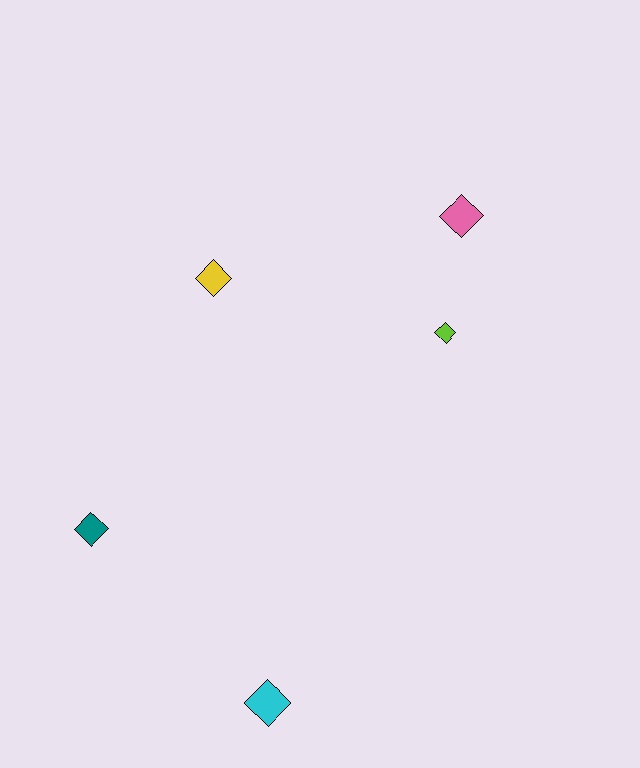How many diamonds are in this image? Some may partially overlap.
There are 5 diamonds.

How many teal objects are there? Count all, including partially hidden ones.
There is 1 teal object.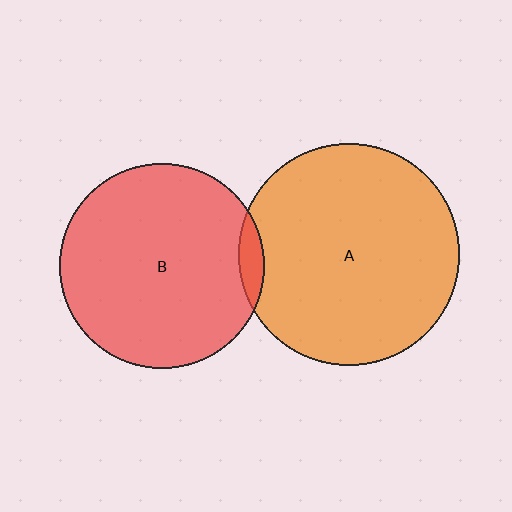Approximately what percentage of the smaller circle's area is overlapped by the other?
Approximately 5%.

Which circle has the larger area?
Circle A (orange).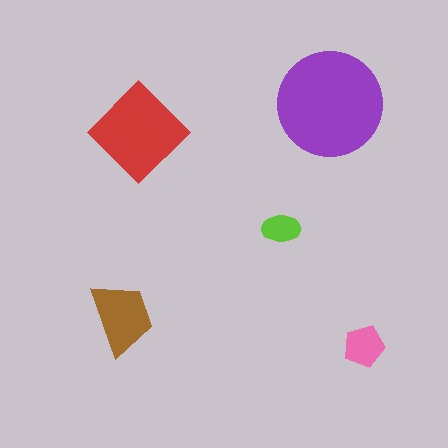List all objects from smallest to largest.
The lime ellipse, the pink pentagon, the brown trapezoid, the red diamond, the purple circle.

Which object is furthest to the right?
The pink pentagon is rightmost.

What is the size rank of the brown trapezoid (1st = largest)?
3rd.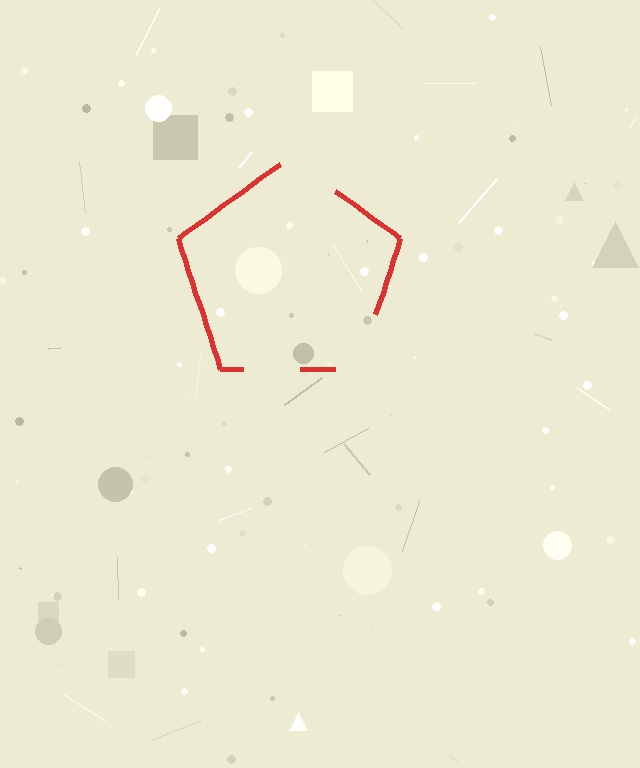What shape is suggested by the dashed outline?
The dashed outline suggests a pentagon.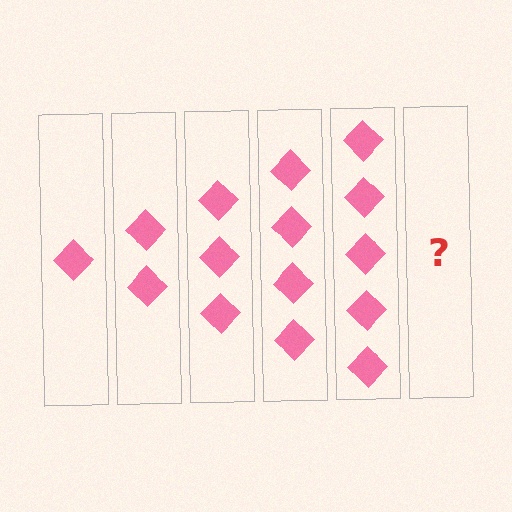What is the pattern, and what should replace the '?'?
The pattern is that each step adds one more diamond. The '?' should be 6 diamonds.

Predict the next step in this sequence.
The next step is 6 diamonds.